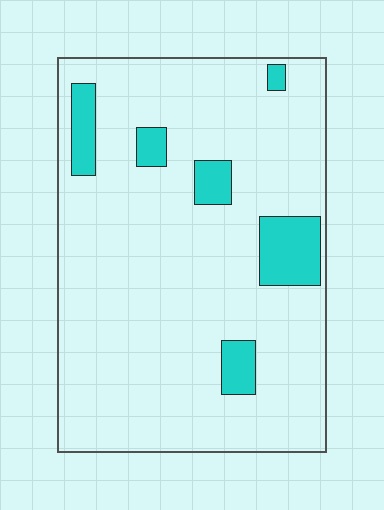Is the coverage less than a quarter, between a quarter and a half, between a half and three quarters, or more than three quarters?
Less than a quarter.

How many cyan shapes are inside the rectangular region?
6.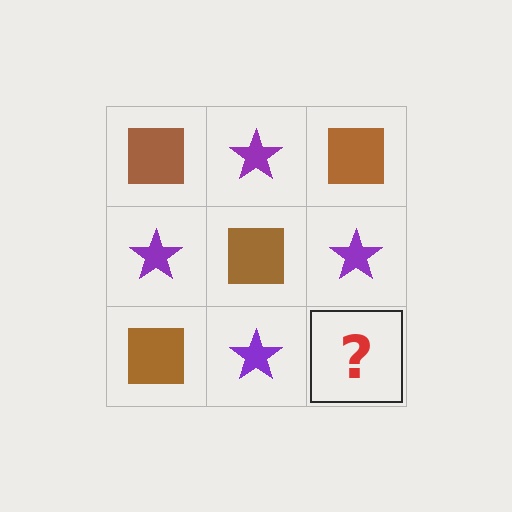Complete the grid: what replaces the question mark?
The question mark should be replaced with a brown square.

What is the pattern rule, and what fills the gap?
The rule is that it alternates brown square and purple star in a checkerboard pattern. The gap should be filled with a brown square.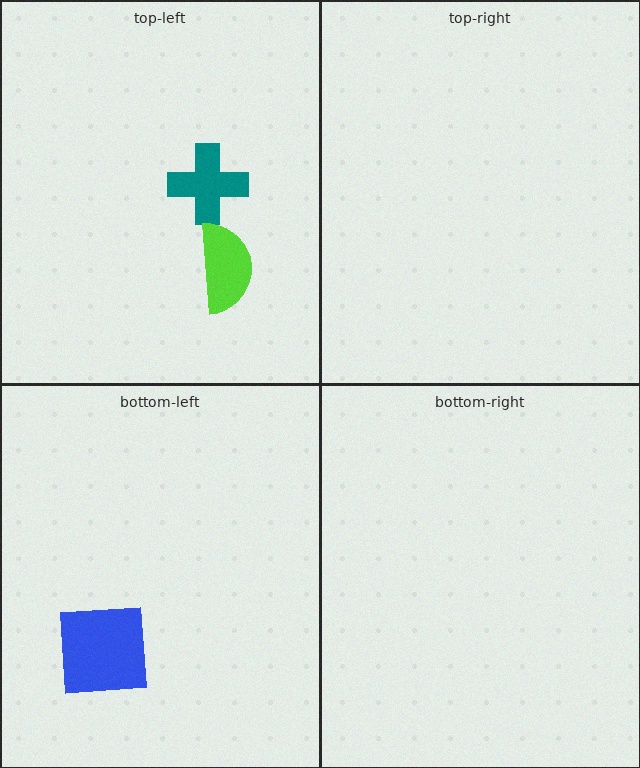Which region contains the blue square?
The bottom-left region.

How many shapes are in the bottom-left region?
1.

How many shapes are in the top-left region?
2.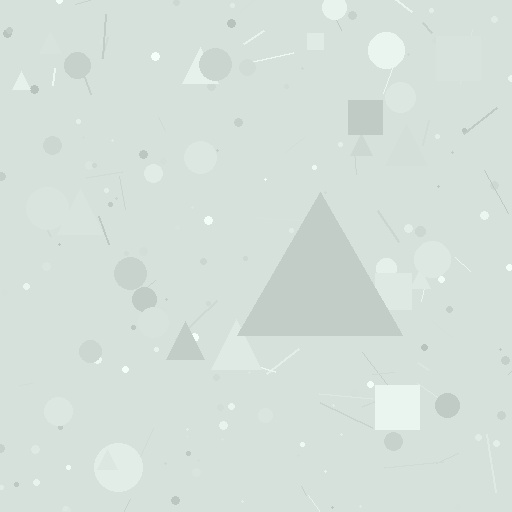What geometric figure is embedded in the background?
A triangle is embedded in the background.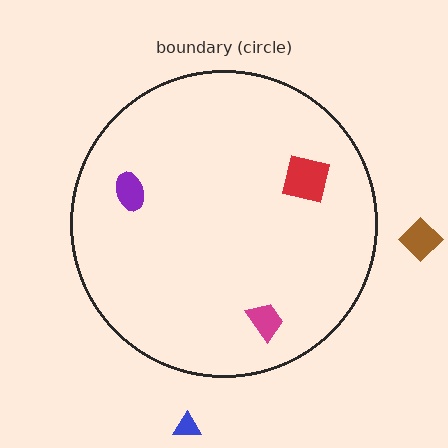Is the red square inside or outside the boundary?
Inside.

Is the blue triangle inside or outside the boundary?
Outside.